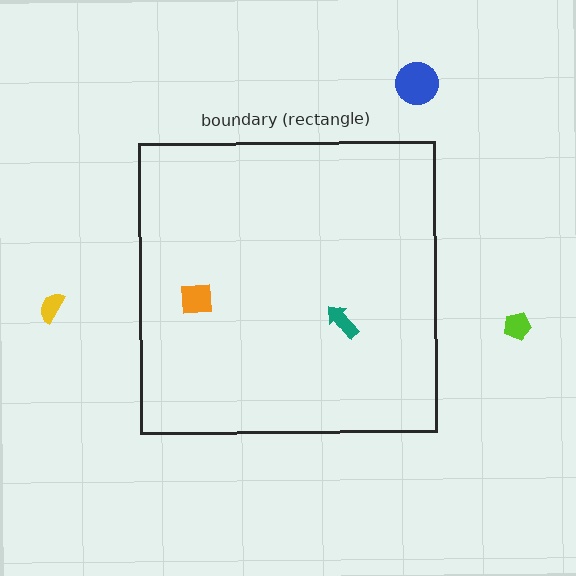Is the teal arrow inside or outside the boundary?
Inside.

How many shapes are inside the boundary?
2 inside, 3 outside.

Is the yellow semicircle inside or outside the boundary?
Outside.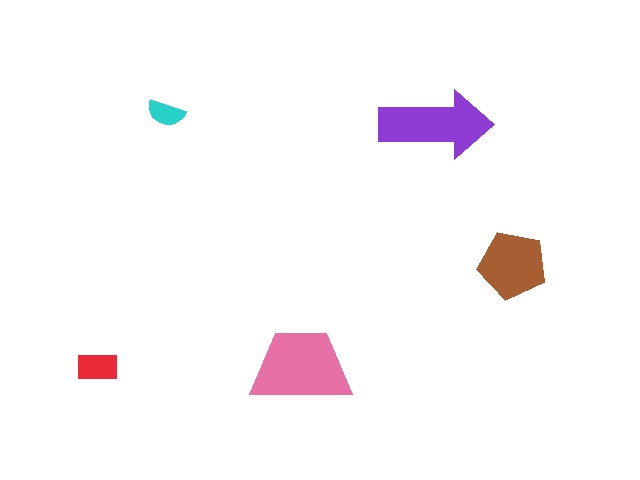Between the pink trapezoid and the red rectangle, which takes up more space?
The pink trapezoid.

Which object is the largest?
The pink trapezoid.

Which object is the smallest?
The cyan semicircle.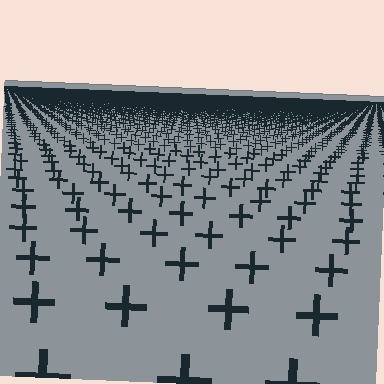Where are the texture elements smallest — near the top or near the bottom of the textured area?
Near the top.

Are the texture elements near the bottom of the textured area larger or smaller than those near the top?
Larger. Near the bottom, elements are closer to the viewer and appear at a bigger on-screen size.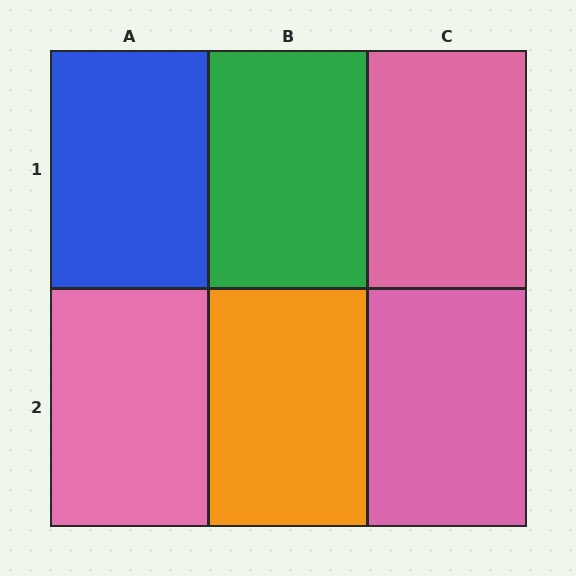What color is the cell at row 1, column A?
Blue.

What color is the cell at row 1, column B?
Green.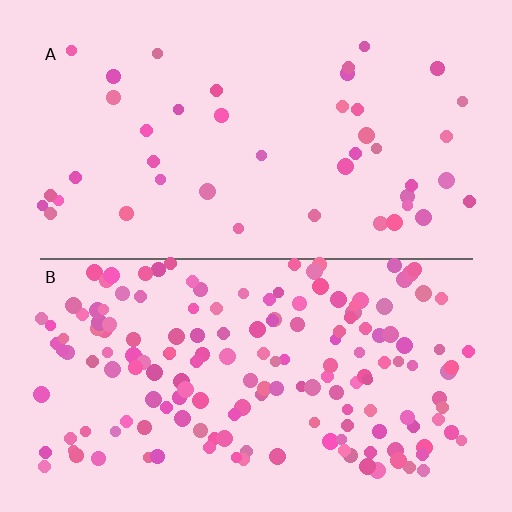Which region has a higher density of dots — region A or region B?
B (the bottom).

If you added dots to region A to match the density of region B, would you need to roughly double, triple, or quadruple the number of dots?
Approximately quadruple.